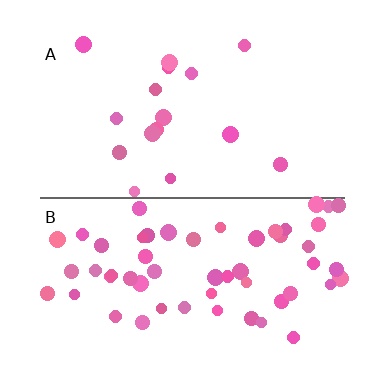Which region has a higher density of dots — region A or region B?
B (the bottom).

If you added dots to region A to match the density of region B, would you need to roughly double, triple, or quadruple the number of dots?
Approximately triple.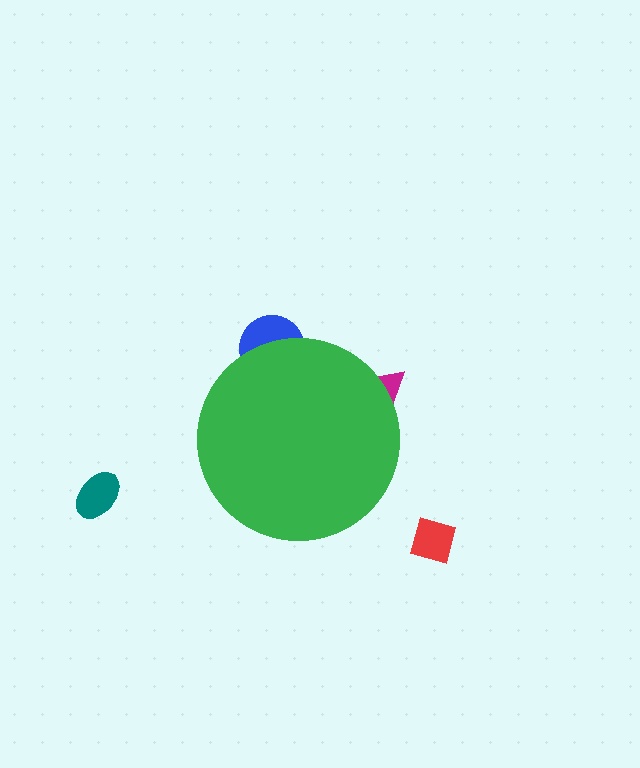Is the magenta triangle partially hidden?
Yes, the magenta triangle is partially hidden behind the green circle.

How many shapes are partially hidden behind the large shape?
2 shapes are partially hidden.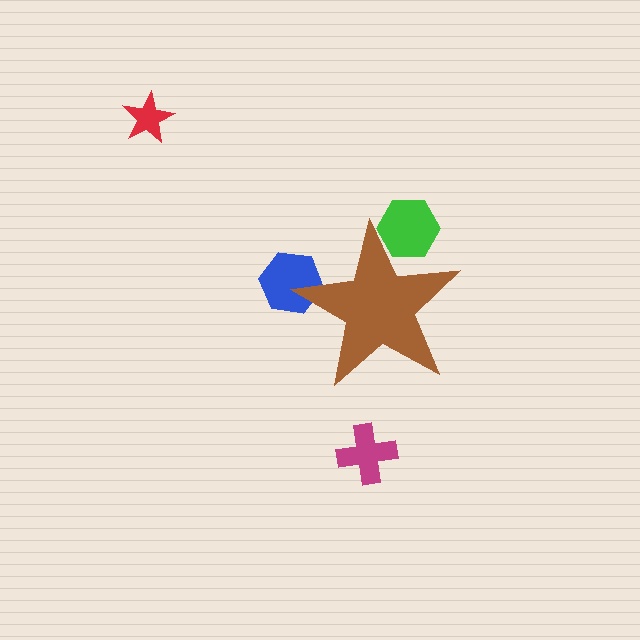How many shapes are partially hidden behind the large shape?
2 shapes are partially hidden.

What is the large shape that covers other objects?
A brown star.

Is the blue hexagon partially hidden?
Yes, the blue hexagon is partially hidden behind the brown star.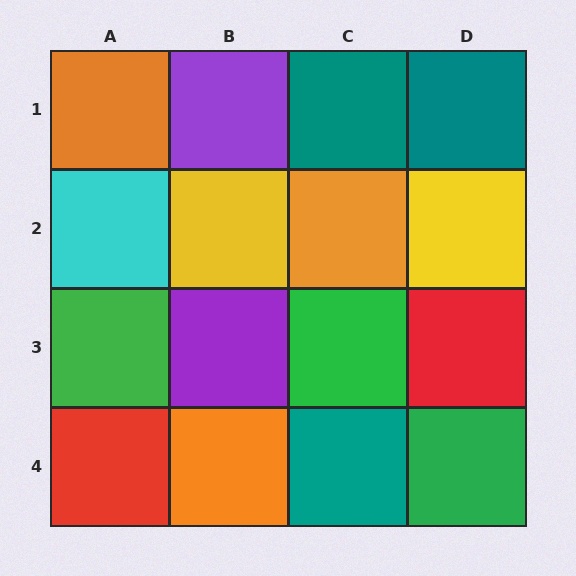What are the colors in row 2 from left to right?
Cyan, yellow, orange, yellow.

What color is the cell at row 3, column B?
Purple.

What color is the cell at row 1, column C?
Teal.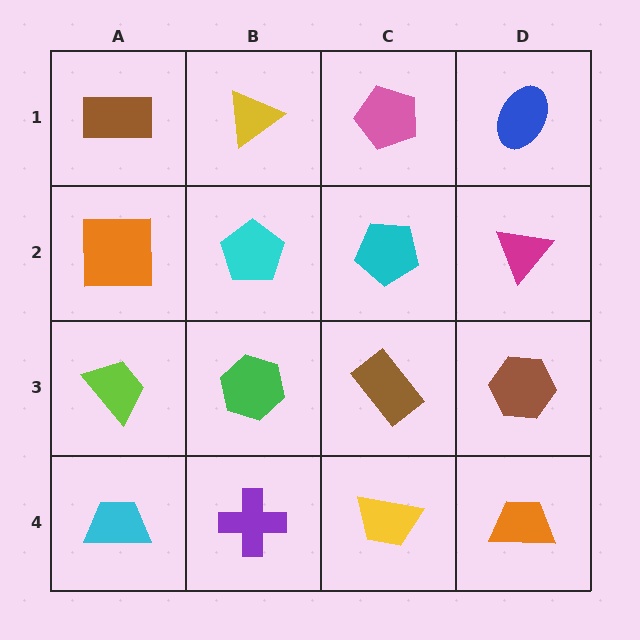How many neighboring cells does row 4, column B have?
3.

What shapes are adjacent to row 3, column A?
An orange square (row 2, column A), a cyan trapezoid (row 4, column A), a green hexagon (row 3, column B).